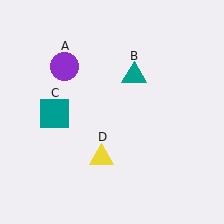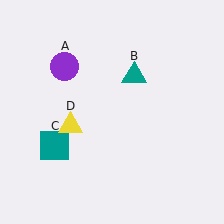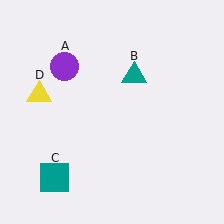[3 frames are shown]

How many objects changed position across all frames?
2 objects changed position: teal square (object C), yellow triangle (object D).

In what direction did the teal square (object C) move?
The teal square (object C) moved down.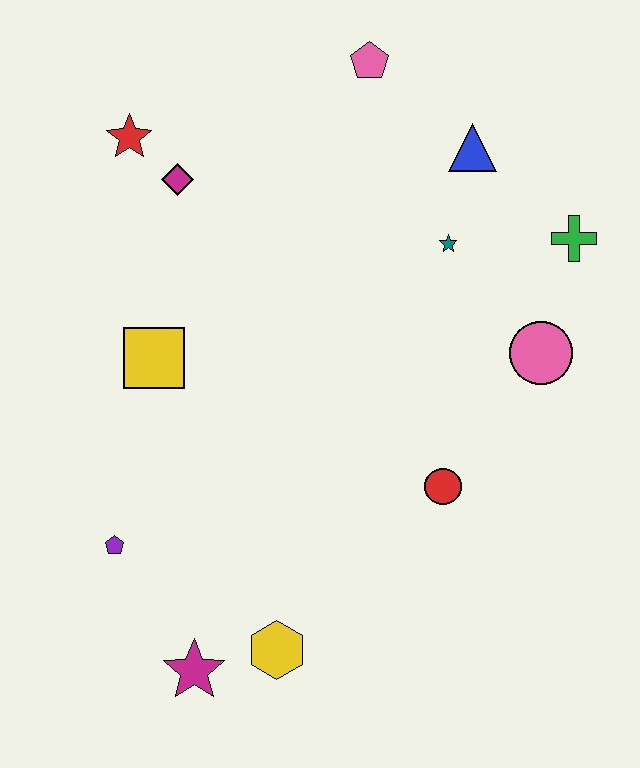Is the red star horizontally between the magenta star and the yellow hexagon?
No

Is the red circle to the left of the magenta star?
No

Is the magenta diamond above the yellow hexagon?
Yes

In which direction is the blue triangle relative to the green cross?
The blue triangle is to the left of the green cross.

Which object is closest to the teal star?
The blue triangle is closest to the teal star.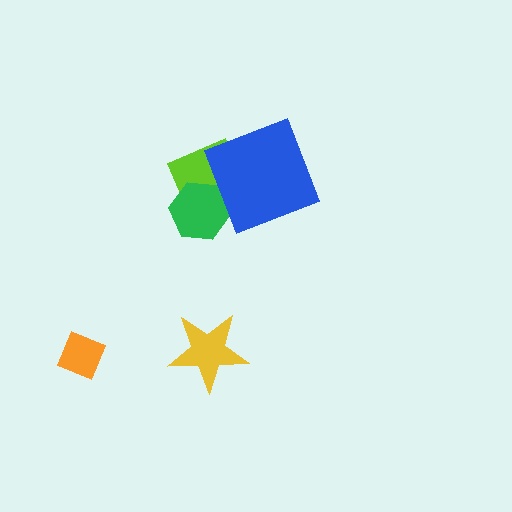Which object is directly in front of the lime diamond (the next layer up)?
The green hexagon is directly in front of the lime diamond.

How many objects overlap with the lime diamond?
2 objects overlap with the lime diamond.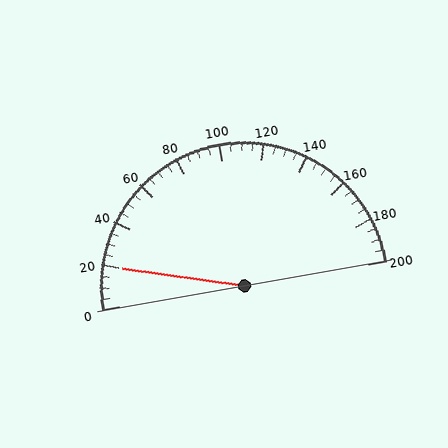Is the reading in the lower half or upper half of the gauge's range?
The reading is in the lower half of the range (0 to 200).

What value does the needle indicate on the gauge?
The needle indicates approximately 20.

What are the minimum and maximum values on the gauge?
The gauge ranges from 0 to 200.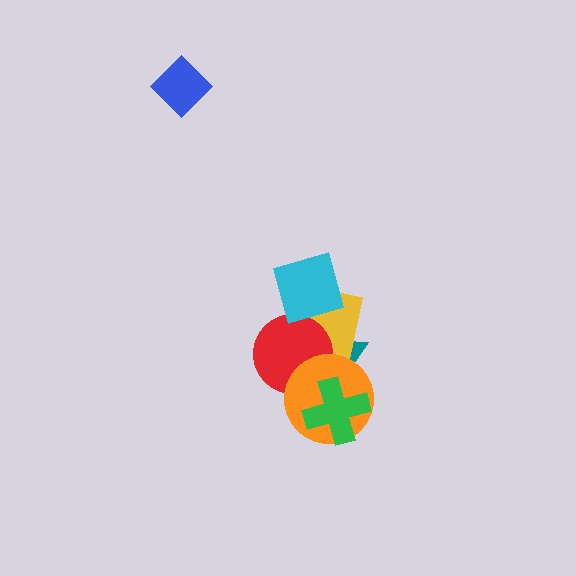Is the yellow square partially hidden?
Yes, it is partially covered by another shape.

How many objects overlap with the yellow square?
4 objects overlap with the yellow square.